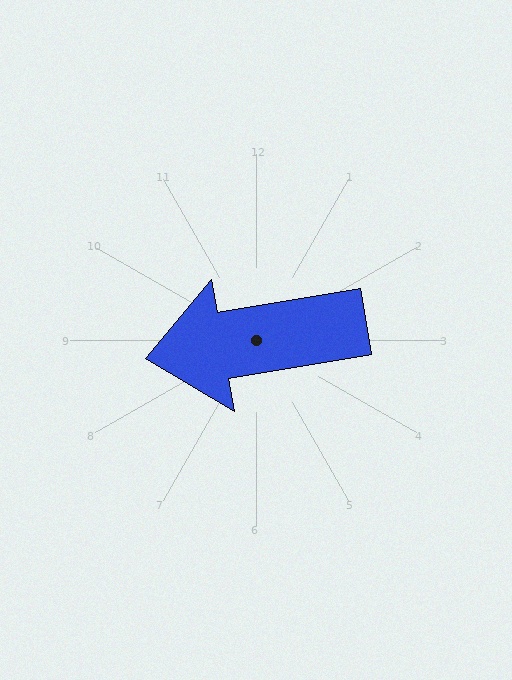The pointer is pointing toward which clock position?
Roughly 9 o'clock.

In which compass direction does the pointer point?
West.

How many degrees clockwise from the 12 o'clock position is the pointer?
Approximately 260 degrees.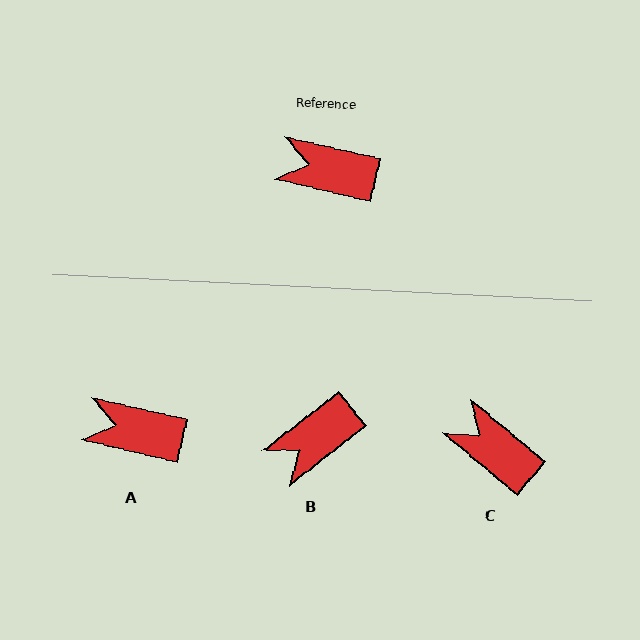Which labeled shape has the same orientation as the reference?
A.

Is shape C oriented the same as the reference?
No, it is off by about 27 degrees.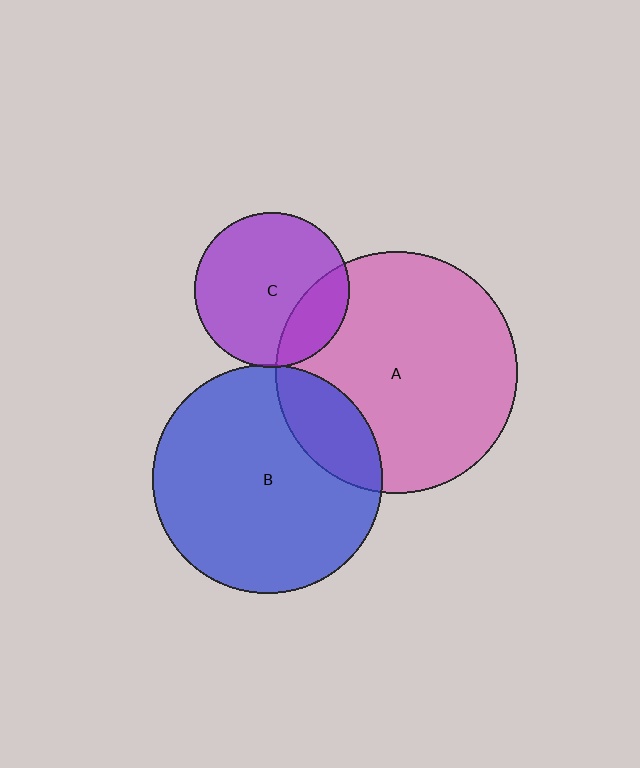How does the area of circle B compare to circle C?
Approximately 2.2 times.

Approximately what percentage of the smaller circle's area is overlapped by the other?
Approximately 20%.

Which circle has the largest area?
Circle A (pink).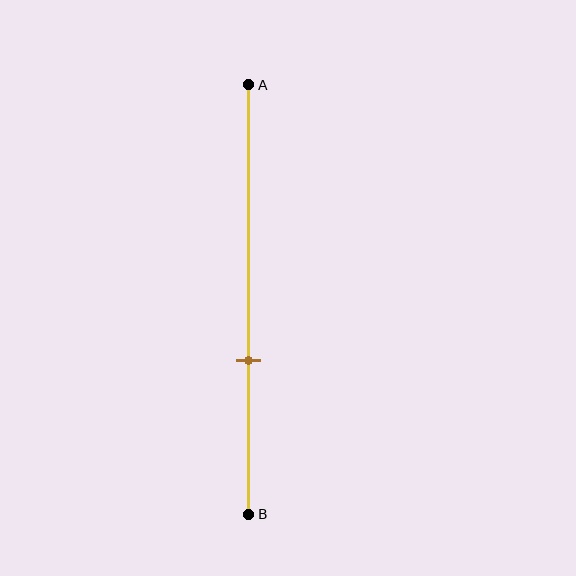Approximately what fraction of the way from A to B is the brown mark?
The brown mark is approximately 65% of the way from A to B.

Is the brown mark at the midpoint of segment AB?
No, the mark is at about 65% from A, not at the 50% midpoint.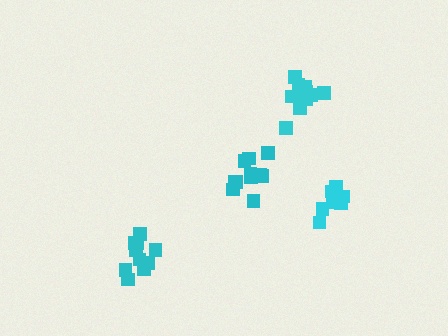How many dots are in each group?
Group 1: 11 dots, Group 2: 12 dots, Group 3: 8 dots, Group 4: 11 dots (42 total).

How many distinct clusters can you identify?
There are 4 distinct clusters.